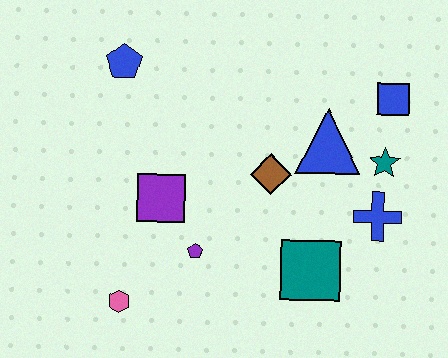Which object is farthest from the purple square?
The blue square is farthest from the purple square.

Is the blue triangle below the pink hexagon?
No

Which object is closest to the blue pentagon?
The purple square is closest to the blue pentagon.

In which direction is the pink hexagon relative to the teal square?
The pink hexagon is to the left of the teal square.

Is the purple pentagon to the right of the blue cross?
No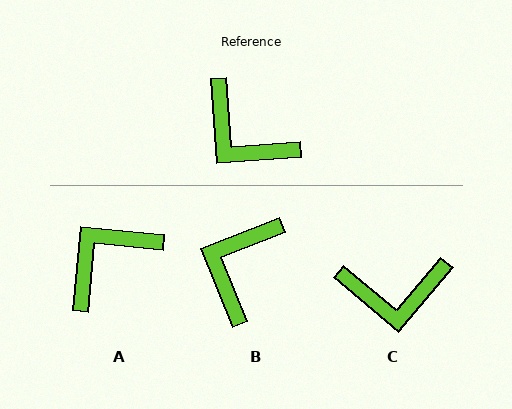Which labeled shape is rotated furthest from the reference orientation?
A, about 99 degrees away.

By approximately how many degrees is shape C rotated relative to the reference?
Approximately 46 degrees counter-clockwise.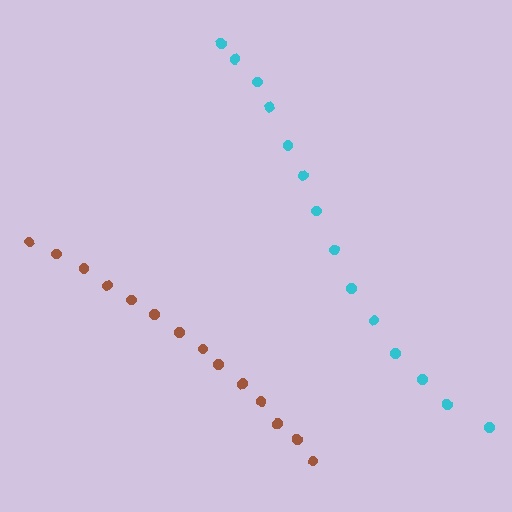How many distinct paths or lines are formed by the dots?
There are 2 distinct paths.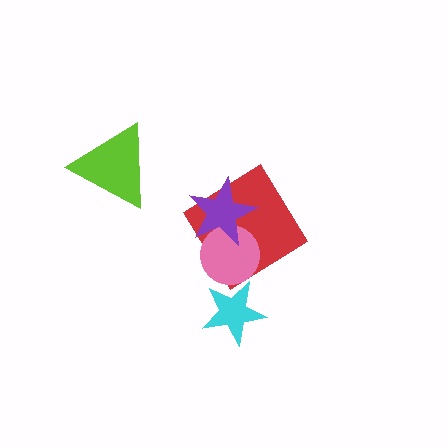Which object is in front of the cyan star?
The pink circle is in front of the cyan star.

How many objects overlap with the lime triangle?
0 objects overlap with the lime triangle.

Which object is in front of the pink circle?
The purple star is in front of the pink circle.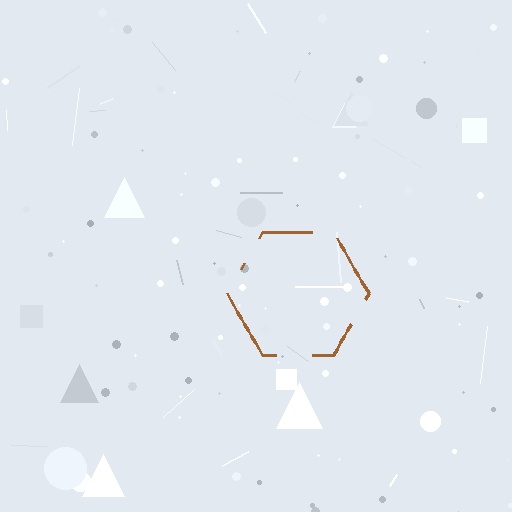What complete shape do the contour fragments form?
The contour fragments form a hexagon.